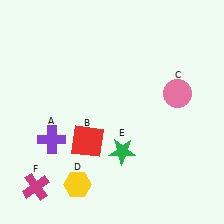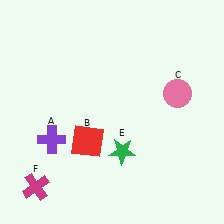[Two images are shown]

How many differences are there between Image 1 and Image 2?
There is 1 difference between the two images.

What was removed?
The yellow hexagon (D) was removed in Image 2.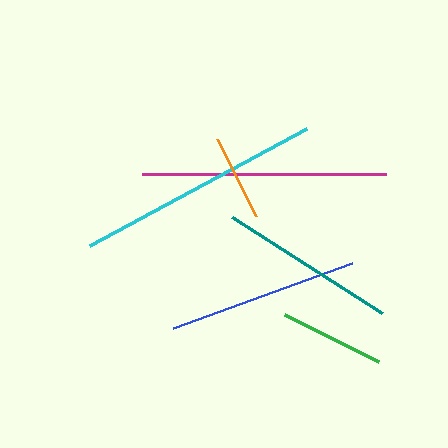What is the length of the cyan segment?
The cyan segment is approximately 247 pixels long.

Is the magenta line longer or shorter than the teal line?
The magenta line is longer than the teal line.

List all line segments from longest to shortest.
From longest to shortest: cyan, magenta, blue, teal, green, orange.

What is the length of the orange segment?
The orange segment is approximately 87 pixels long.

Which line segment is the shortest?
The orange line is the shortest at approximately 87 pixels.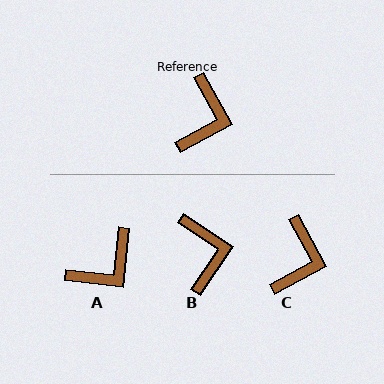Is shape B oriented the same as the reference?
No, it is off by about 27 degrees.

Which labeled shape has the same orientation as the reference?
C.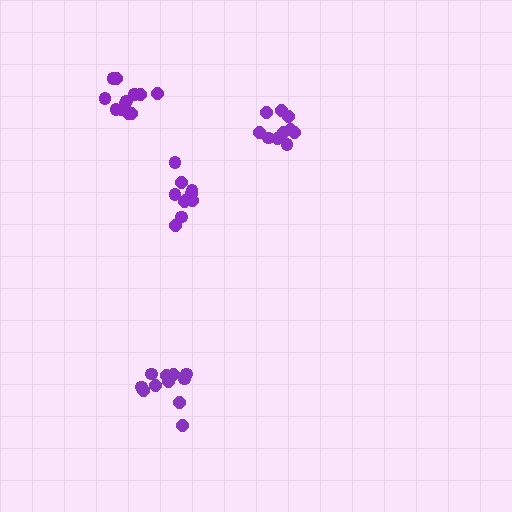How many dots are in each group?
Group 1: 10 dots, Group 2: 11 dots, Group 3: 14 dots, Group 4: 10 dots (45 total).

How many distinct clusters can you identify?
There are 4 distinct clusters.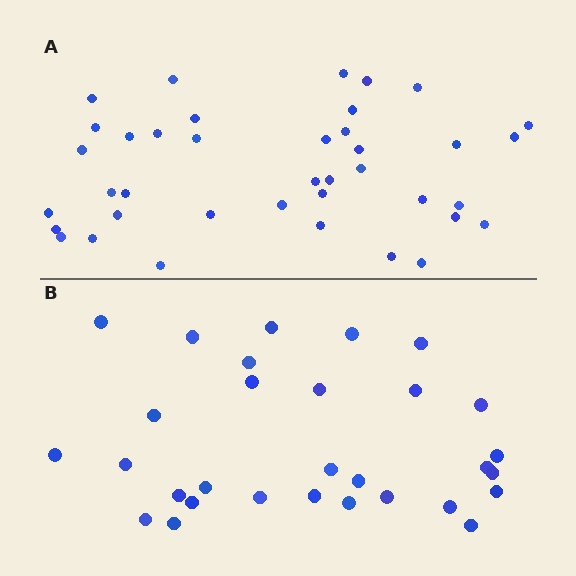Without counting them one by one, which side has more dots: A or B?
Region A (the top region) has more dots.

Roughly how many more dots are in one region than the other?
Region A has roughly 8 or so more dots than region B.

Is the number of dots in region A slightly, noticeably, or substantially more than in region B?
Region A has noticeably more, but not dramatically so. The ratio is roughly 1.3 to 1.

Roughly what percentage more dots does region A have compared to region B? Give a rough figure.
About 30% more.